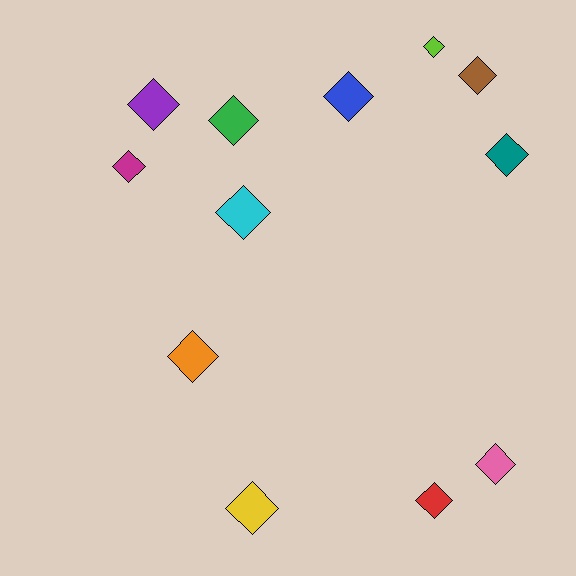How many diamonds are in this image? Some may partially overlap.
There are 12 diamonds.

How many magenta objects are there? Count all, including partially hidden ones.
There is 1 magenta object.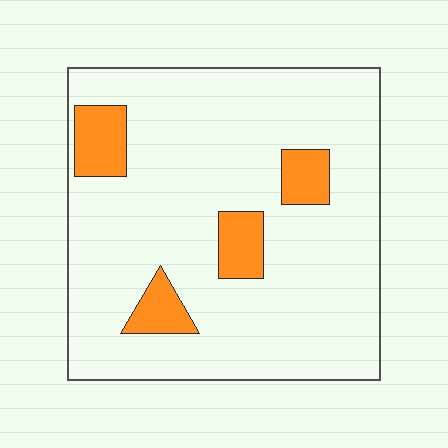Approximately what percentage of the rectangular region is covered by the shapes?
Approximately 15%.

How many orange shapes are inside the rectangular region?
4.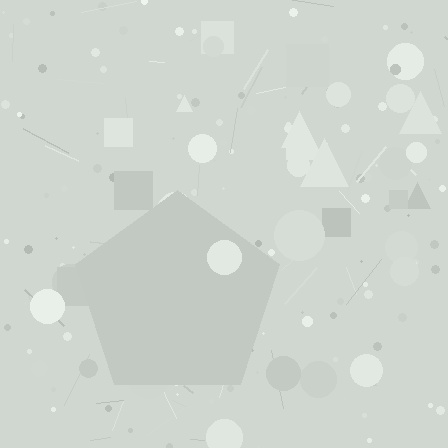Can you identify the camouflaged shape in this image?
The camouflaged shape is a pentagon.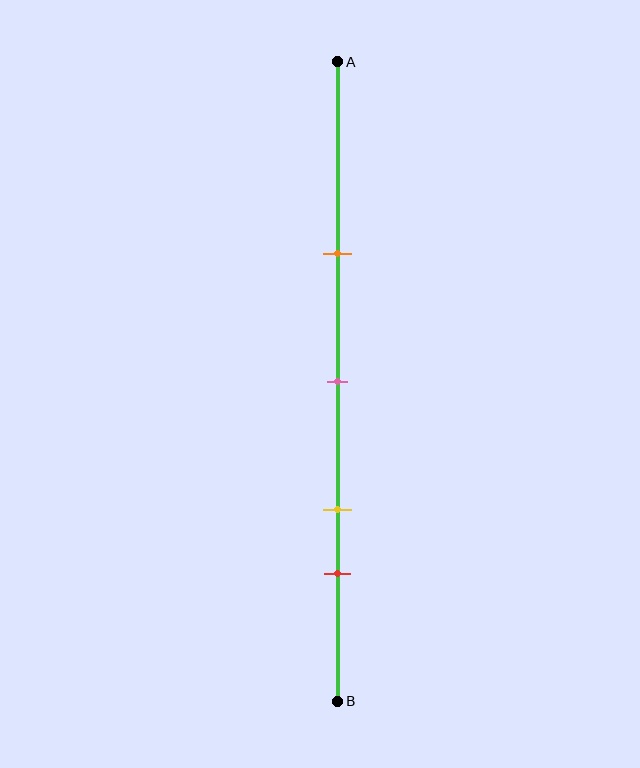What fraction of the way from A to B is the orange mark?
The orange mark is approximately 30% (0.3) of the way from A to B.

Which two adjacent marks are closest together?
The yellow and red marks are the closest adjacent pair.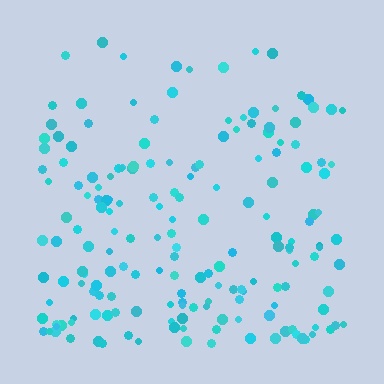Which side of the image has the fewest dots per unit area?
The top.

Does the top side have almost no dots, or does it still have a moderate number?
Still a moderate number, just noticeably fewer than the bottom.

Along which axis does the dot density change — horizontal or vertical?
Vertical.